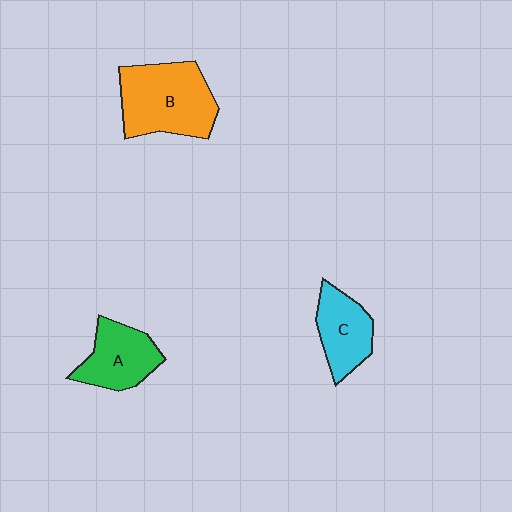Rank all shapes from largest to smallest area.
From largest to smallest: B (orange), A (green), C (cyan).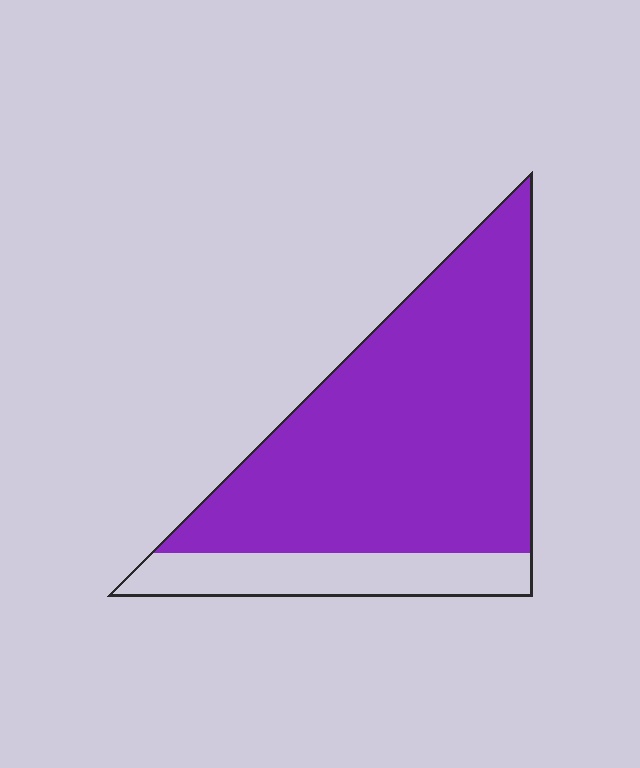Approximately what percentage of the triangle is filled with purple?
Approximately 80%.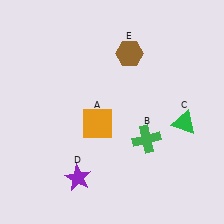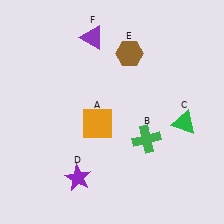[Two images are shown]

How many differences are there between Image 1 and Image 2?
There is 1 difference between the two images.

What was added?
A purple triangle (F) was added in Image 2.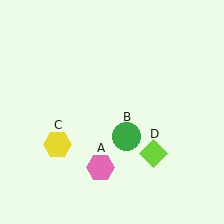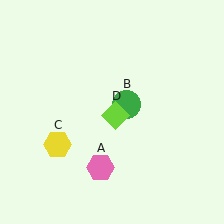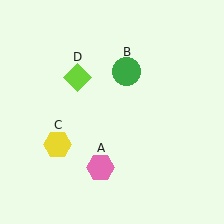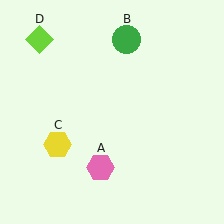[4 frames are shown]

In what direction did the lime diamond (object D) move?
The lime diamond (object D) moved up and to the left.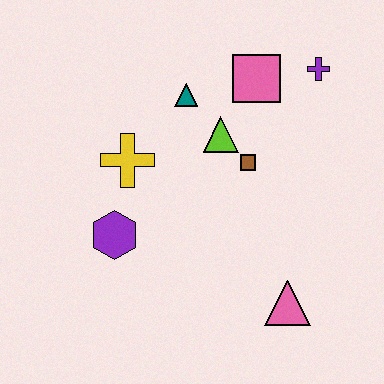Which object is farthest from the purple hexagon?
The purple cross is farthest from the purple hexagon.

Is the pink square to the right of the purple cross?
No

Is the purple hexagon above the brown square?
No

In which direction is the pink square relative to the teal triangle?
The pink square is to the right of the teal triangle.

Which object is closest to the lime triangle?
The brown square is closest to the lime triangle.